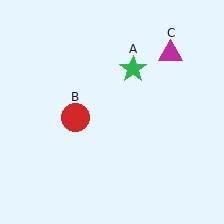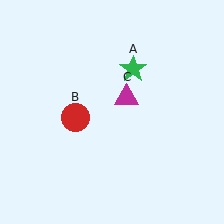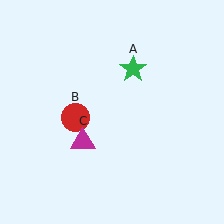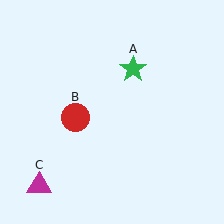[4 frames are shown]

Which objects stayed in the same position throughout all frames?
Green star (object A) and red circle (object B) remained stationary.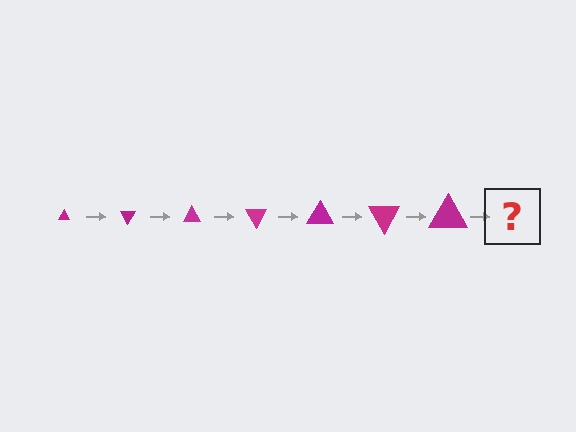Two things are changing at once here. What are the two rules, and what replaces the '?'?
The two rules are that the triangle grows larger each step and it rotates 60 degrees each step. The '?' should be a triangle, larger than the previous one and rotated 420 degrees from the start.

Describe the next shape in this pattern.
It should be a triangle, larger than the previous one and rotated 420 degrees from the start.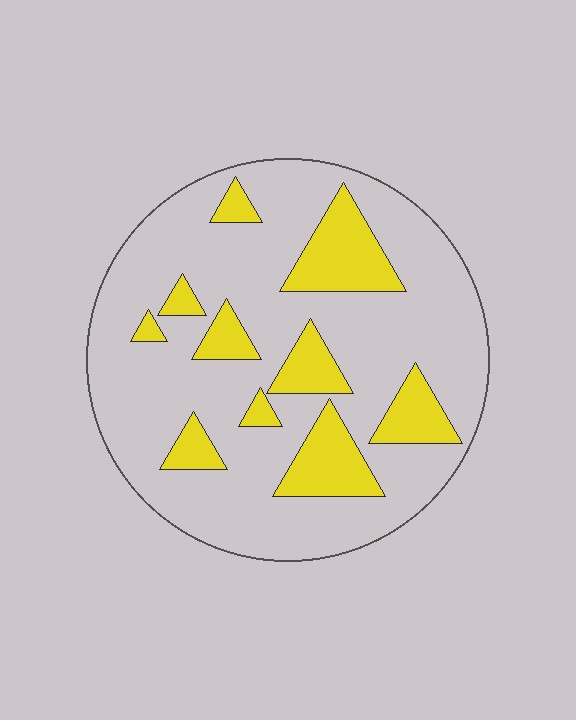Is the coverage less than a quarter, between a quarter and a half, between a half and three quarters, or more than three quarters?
Less than a quarter.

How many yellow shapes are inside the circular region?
10.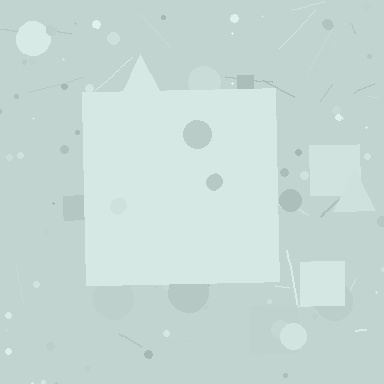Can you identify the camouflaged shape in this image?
The camouflaged shape is a square.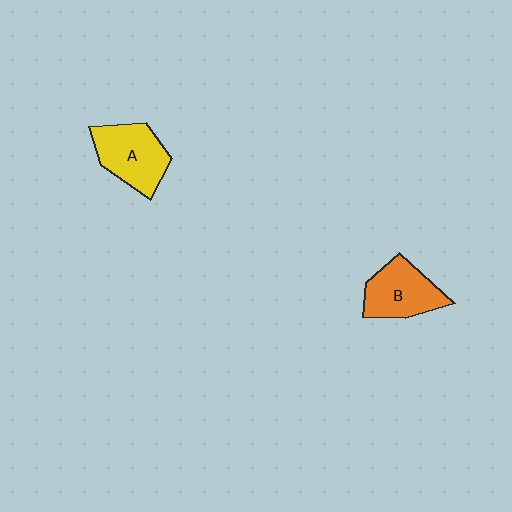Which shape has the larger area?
Shape A (yellow).